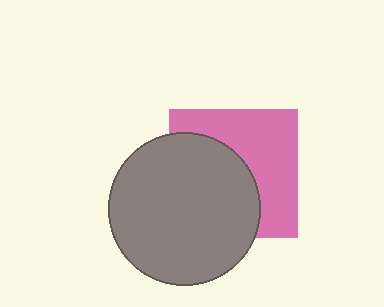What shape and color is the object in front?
The object in front is a gray circle.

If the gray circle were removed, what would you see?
You would see the complete pink square.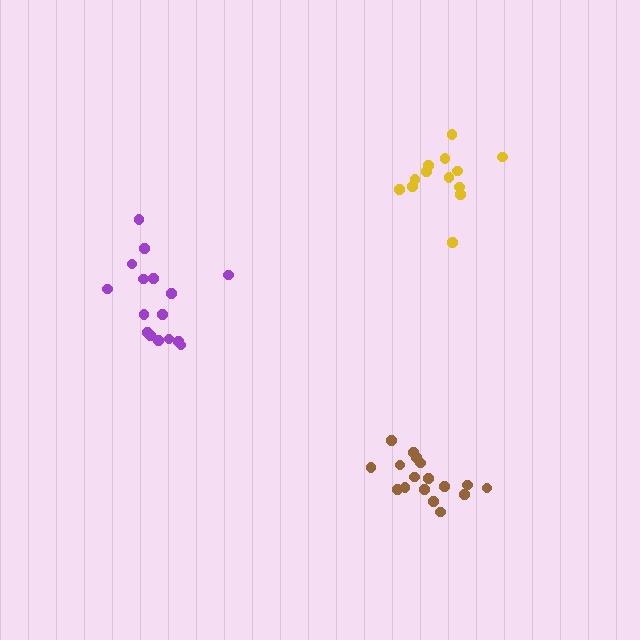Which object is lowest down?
The brown cluster is bottommost.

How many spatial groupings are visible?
There are 3 spatial groupings.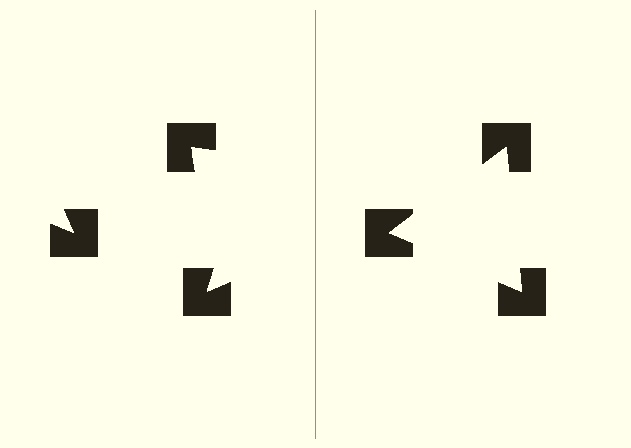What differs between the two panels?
The notched squares are positioned identically on both sides; only the wedge orientations differ. On the right they align to a triangle; on the left they are misaligned.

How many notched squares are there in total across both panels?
6 — 3 on each side.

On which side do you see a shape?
An illusory triangle appears on the right side. On the left side the wedge cuts are rotated, so no coherent shape forms.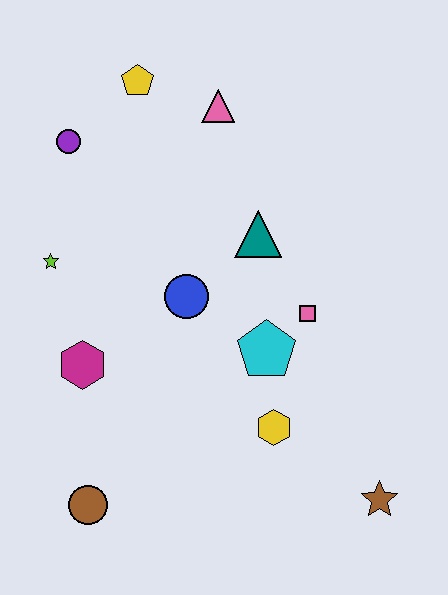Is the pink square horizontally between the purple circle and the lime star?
No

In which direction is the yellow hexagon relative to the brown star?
The yellow hexagon is to the left of the brown star.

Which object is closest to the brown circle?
The magenta hexagon is closest to the brown circle.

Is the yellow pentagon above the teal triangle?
Yes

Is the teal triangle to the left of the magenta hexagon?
No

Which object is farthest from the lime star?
The brown star is farthest from the lime star.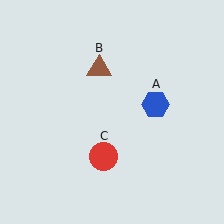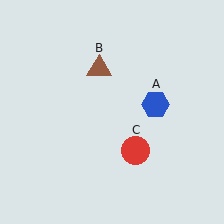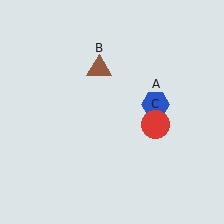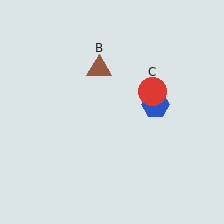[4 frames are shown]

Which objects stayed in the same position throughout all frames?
Blue hexagon (object A) and brown triangle (object B) remained stationary.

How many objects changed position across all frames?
1 object changed position: red circle (object C).